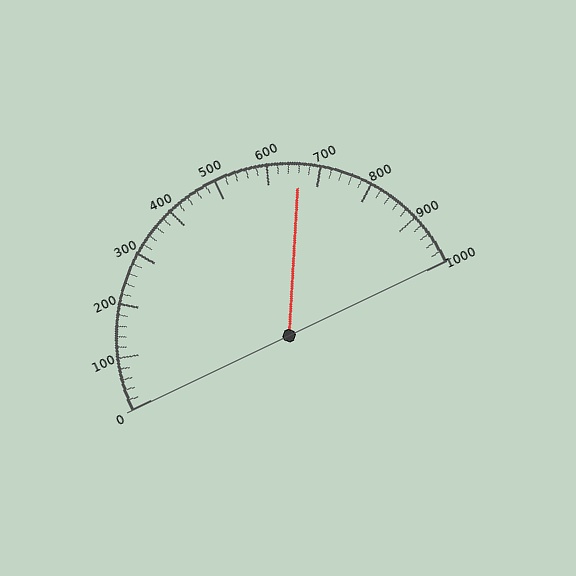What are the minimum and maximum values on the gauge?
The gauge ranges from 0 to 1000.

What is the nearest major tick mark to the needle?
The nearest major tick mark is 700.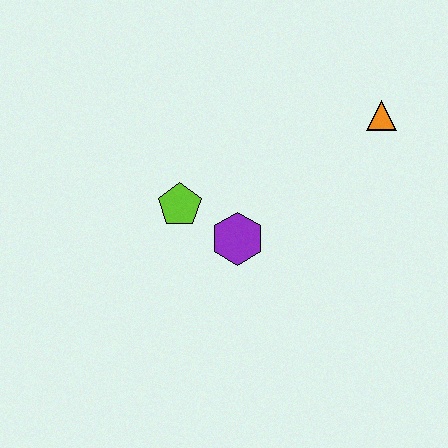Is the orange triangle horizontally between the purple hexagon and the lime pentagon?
No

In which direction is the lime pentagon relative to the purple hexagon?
The lime pentagon is to the left of the purple hexagon.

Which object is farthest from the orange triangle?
The lime pentagon is farthest from the orange triangle.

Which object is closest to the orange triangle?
The purple hexagon is closest to the orange triangle.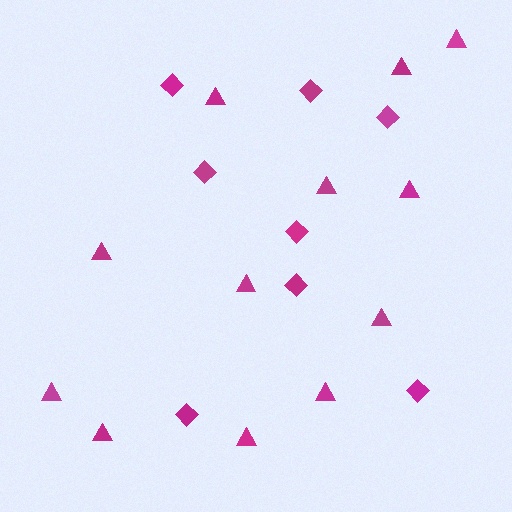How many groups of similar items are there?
There are 2 groups: one group of triangles (12) and one group of diamonds (8).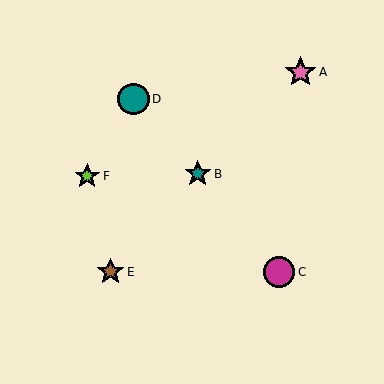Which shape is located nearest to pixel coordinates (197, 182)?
The teal star (labeled B) at (198, 174) is nearest to that location.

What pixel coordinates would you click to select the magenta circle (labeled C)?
Click at (279, 272) to select the magenta circle C.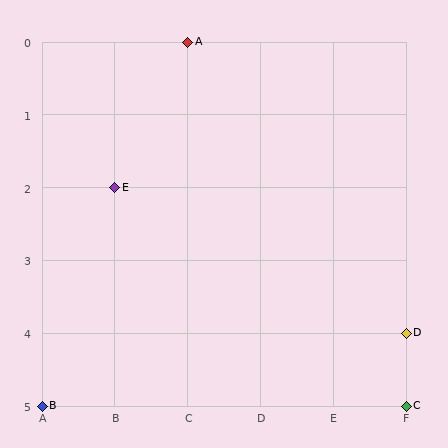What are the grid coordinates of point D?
Point D is at grid coordinates (F, 4).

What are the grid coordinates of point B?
Point B is at grid coordinates (A, 5).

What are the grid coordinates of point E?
Point E is at grid coordinates (B, 2).